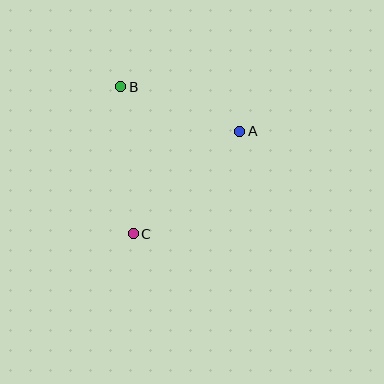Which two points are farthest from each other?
Points A and C are farthest from each other.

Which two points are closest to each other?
Points A and B are closest to each other.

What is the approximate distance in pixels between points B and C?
The distance between B and C is approximately 147 pixels.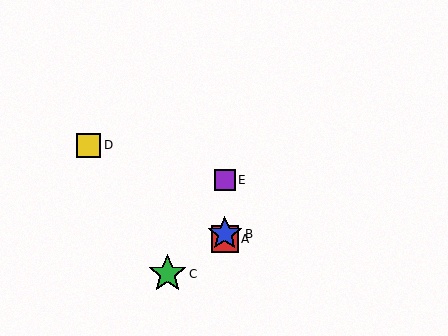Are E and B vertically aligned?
Yes, both are at x≈225.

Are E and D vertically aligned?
No, E is at x≈225 and D is at x≈88.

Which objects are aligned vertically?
Objects A, B, E are aligned vertically.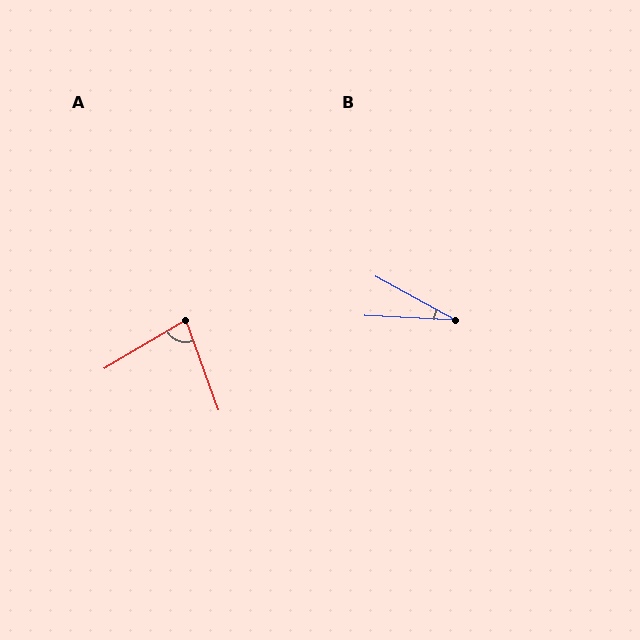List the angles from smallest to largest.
B (26°), A (80°).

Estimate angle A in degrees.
Approximately 80 degrees.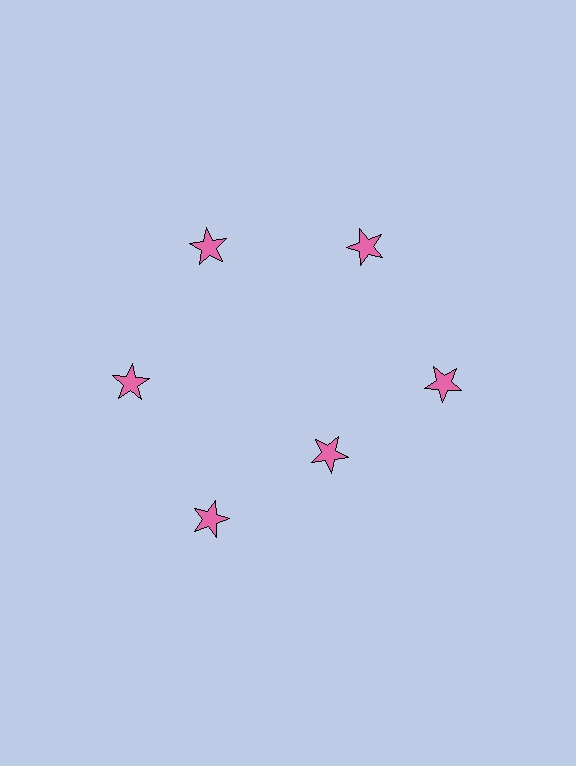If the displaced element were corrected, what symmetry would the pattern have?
It would have 6-fold rotational symmetry — the pattern would map onto itself every 60 degrees.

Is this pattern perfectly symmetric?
No. The 6 pink stars are arranged in a ring, but one element near the 5 o'clock position is pulled inward toward the center, breaking the 6-fold rotational symmetry.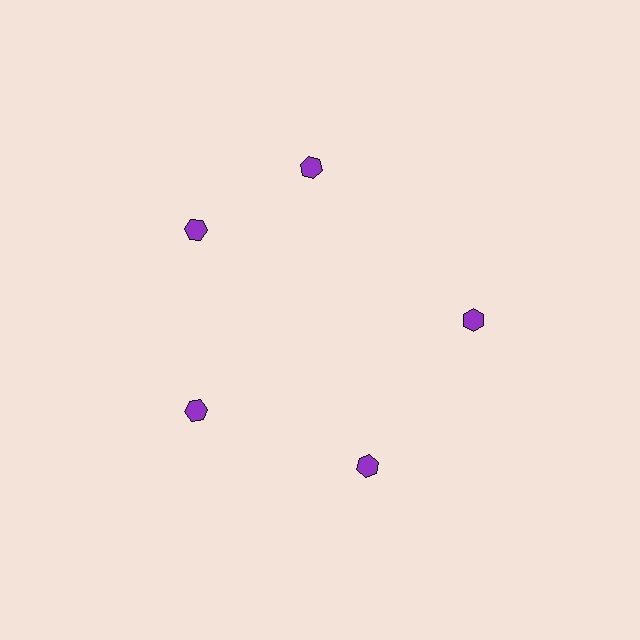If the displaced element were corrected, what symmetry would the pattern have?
It would have 5-fold rotational symmetry — the pattern would map onto itself every 72 degrees.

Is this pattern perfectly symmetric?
No. The 5 purple hexagons are arranged in a ring, but one element near the 1 o'clock position is rotated out of alignment along the ring, breaking the 5-fold rotational symmetry.